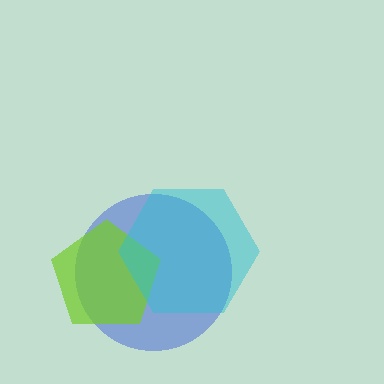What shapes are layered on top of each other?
The layered shapes are: a blue circle, a lime pentagon, a cyan hexagon.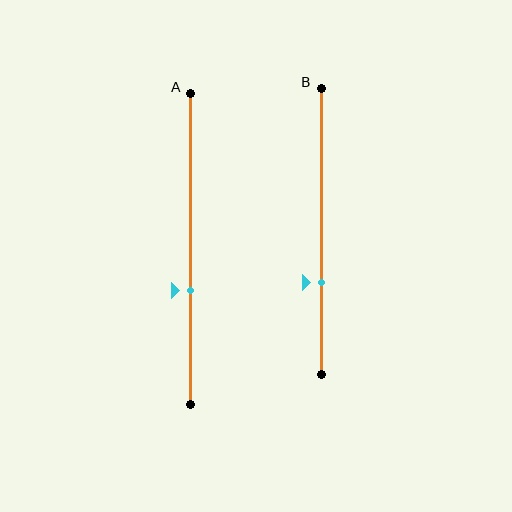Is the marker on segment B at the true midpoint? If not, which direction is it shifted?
No, the marker on segment B is shifted downward by about 18% of the segment length.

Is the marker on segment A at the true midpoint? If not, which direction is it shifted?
No, the marker on segment A is shifted downward by about 13% of the segment length.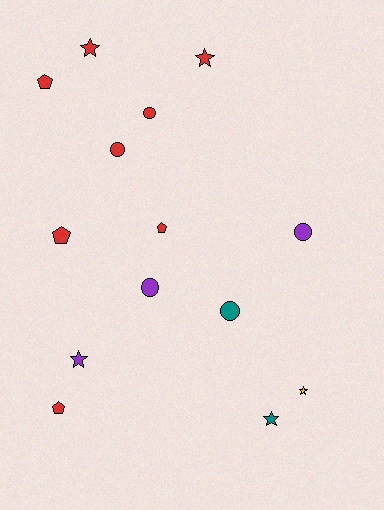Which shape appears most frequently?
Circle, with 5 objects.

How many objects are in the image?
There are 14 objects.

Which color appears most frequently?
Red, with 8 objects.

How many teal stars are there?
There is 1 teal star.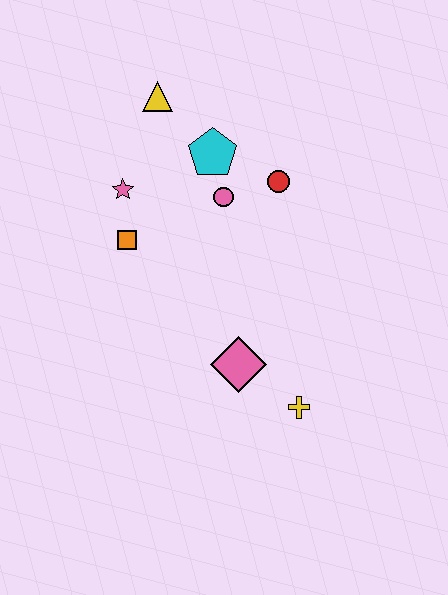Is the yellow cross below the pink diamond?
Yes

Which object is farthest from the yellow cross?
The yellow triangle is farthest from the yellow cross.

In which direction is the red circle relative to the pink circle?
The red circle is to the right of the pink circle.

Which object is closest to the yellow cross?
The pink diamond is closest to the yellow cross.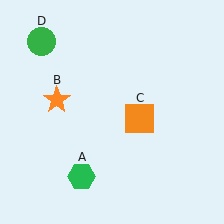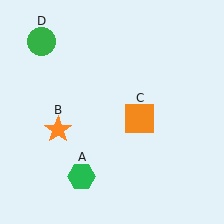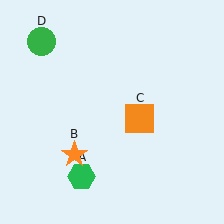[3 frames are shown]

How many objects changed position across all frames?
1 object changed position: orange star (object B).